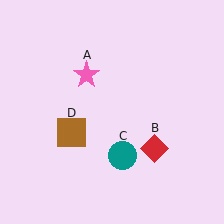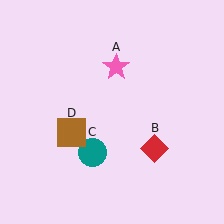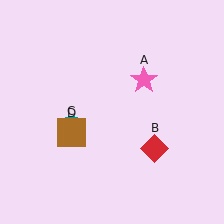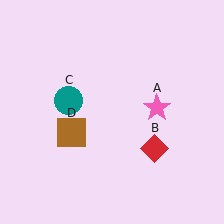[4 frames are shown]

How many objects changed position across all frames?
2 objects changed position: pink star (object A), teal circle (object C).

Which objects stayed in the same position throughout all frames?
Red diamond (object B) and brown square (object D) remained stationary.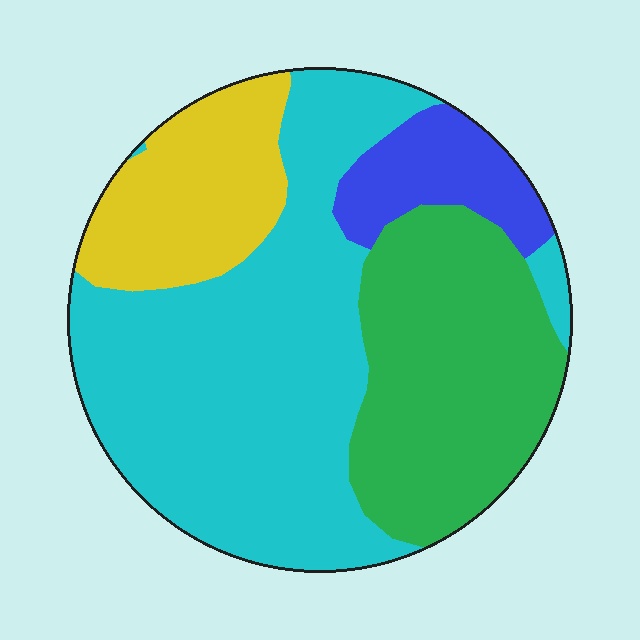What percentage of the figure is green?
Green covers roughly 25% of the figure.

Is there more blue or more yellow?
Yellow.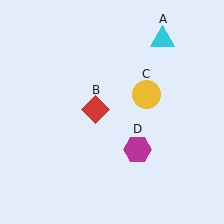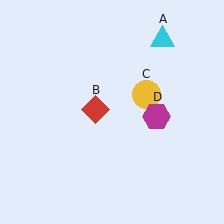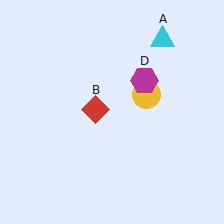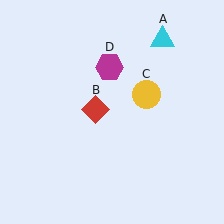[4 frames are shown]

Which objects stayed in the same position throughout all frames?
Cyan triangle (object A) and red diamond (object B) and yellow circle (object C) remained stationary.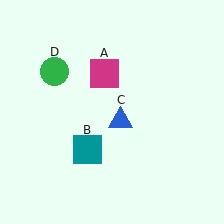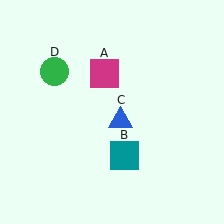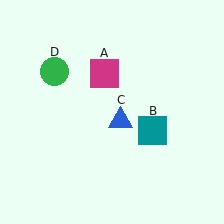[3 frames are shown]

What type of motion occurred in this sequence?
The teal square (object B) rotated counterclockwise around the center of the scene.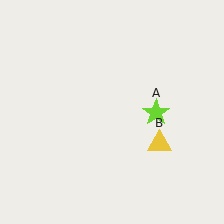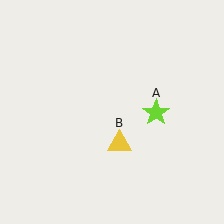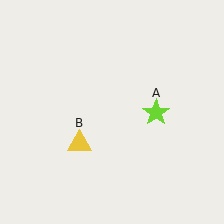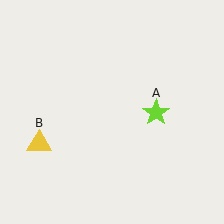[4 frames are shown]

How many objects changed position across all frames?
1 object changed position: yellow triangle (object B).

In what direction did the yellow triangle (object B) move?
The yellow triangle (object B) moved left.